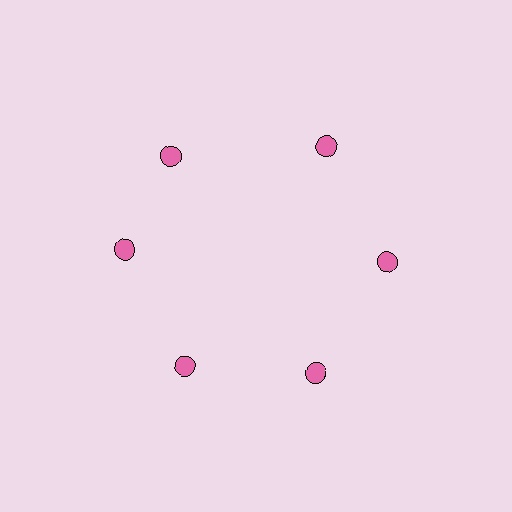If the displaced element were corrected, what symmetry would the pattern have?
It would have 6-fold rotational symmetry — the pattern would map onto itself every 60 degrees.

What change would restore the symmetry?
The symmetry would be restored by rotating it back into even spacing with its neighbors so that all 6 circles sit at equal angles and equal distance from the center.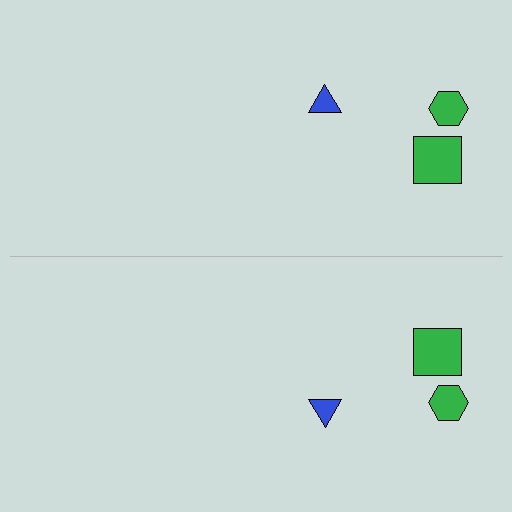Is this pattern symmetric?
Yes, this pattern has bilateral (reflection) symmetry.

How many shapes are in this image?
There are 6 shapes in this image.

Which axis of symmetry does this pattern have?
The pattern has a horizontal axis of symmetry running through the center of the image.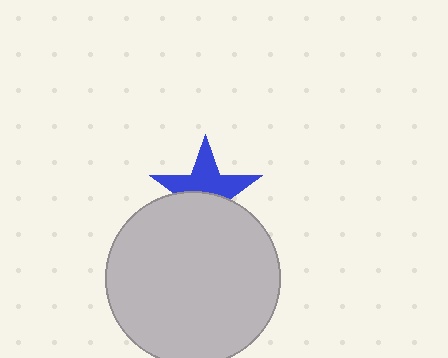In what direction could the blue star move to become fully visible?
The blue star could move up. That would shift it out from behind the light gray circle entirely.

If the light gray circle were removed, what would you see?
You would see the complete blue star.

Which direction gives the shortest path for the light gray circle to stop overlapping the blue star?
Moving down gives the shortest separation.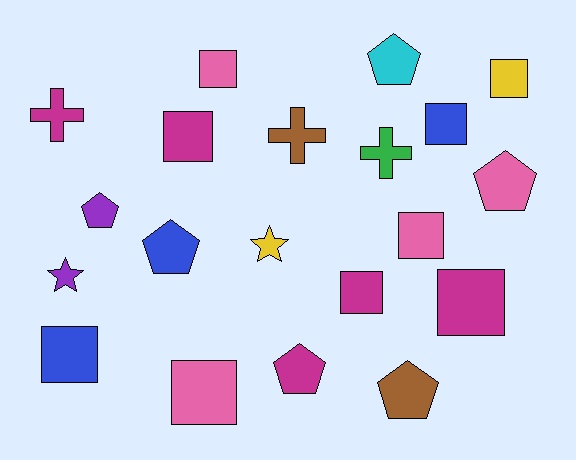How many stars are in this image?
There are 2 stars.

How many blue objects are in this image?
There are 3 blue objects.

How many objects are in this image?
There are 20 objects.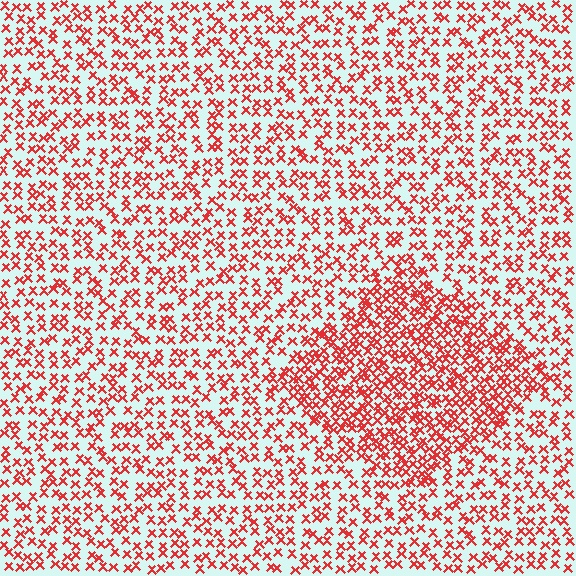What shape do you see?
I see a diamond.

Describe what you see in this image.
The image contains small red elements arranged at two different densities. A diamond-shaped region is visible where the elements are more densely packed than the surrounding area.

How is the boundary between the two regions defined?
The boundary is defined by a change in element density (approximately 1.9x ratio). All elements are the same color, size, and shape.